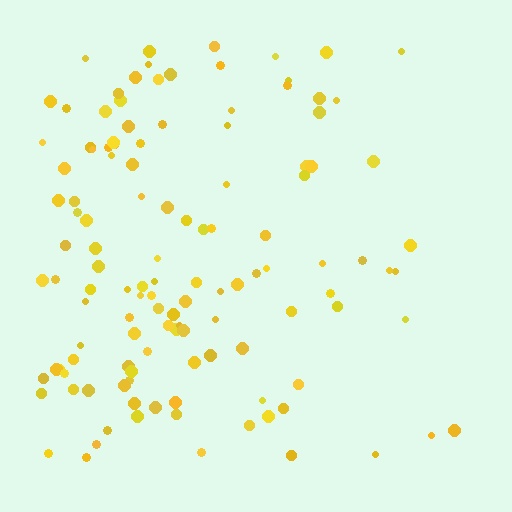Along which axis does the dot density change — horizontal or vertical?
Horizontal.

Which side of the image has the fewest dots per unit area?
The right.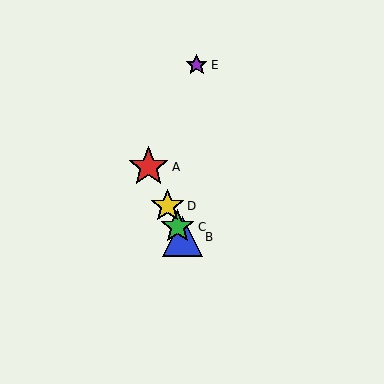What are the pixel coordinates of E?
Object E is at (197, 65).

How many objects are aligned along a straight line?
4 objects (A, B, C, D) are aligned along a straight line.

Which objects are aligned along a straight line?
Objects A, B, C, D are aligned along a straight line.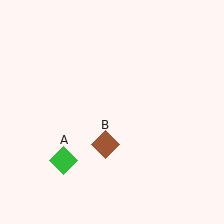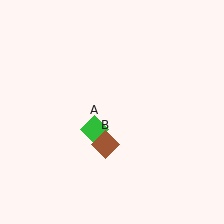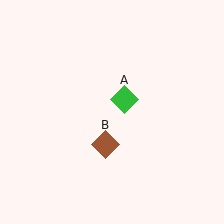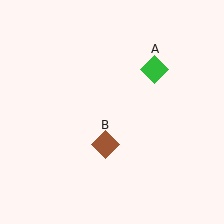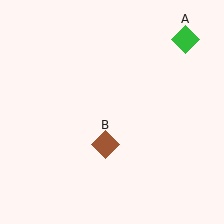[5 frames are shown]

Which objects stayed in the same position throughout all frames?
Brown diamond (object B) remained stationary.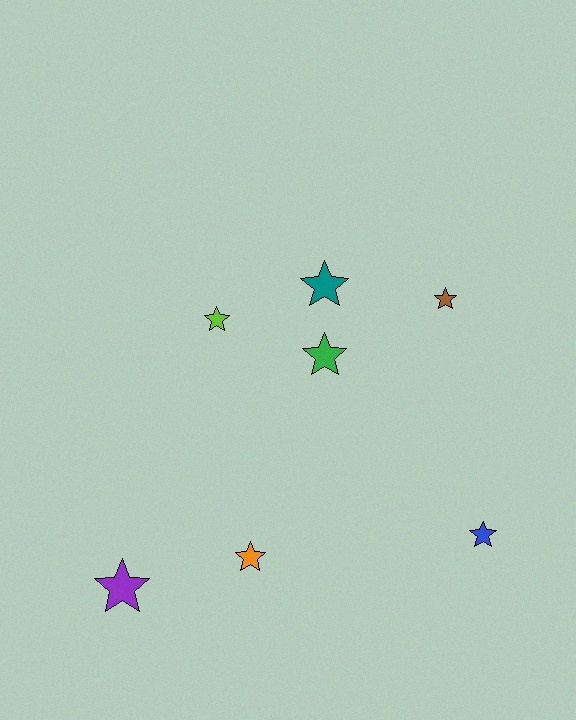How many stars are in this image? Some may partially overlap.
There are 7 stars.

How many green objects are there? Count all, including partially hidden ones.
There is 1 green object.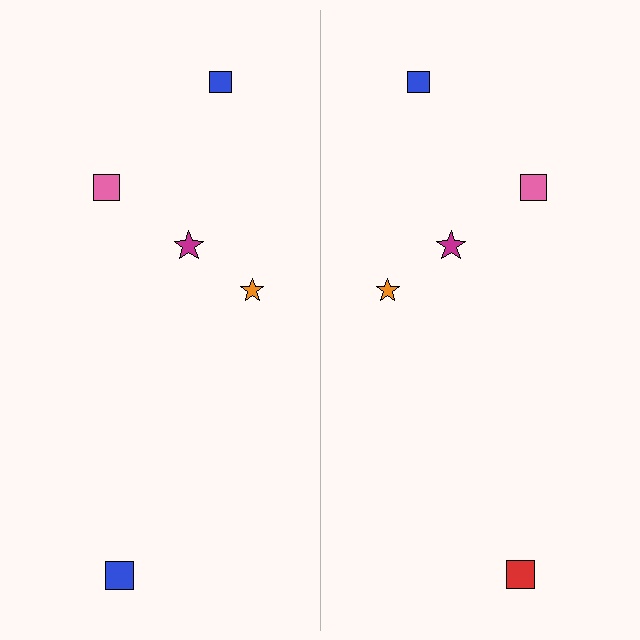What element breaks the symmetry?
The red square on the right side breaks the symmetry — its mirror counterpart is blue.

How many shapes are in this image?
There are 10 shapes in this image.